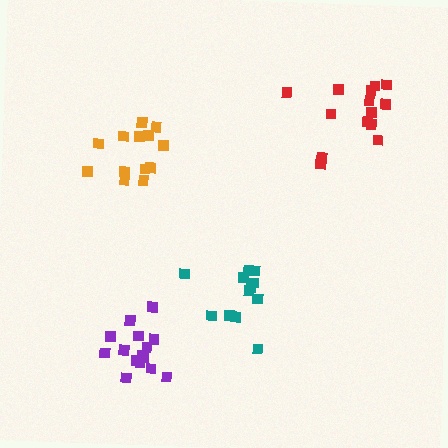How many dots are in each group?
Group 1: 15 dots, Group 2: 12 dots, Group 3: 13 dots, Group 4: 15 dots (55 total).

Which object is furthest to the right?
The red cluster is rightmost.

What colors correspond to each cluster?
The clusters are colored: red, teal, orange, purple.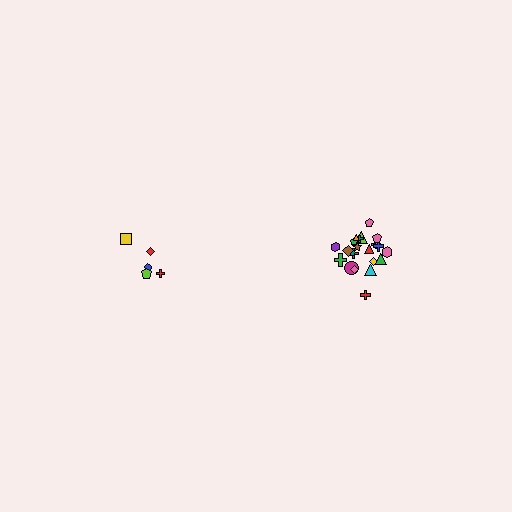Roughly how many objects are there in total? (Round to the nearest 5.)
Roughly 25 objects in total.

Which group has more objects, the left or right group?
The right group.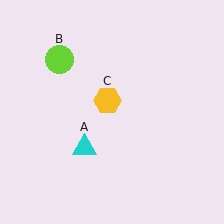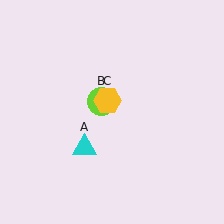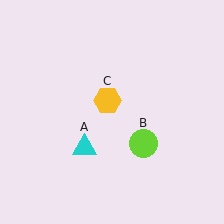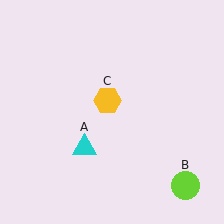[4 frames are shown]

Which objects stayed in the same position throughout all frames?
Cyan triangle (object A) and yellow hexagon (object C) remained stationary.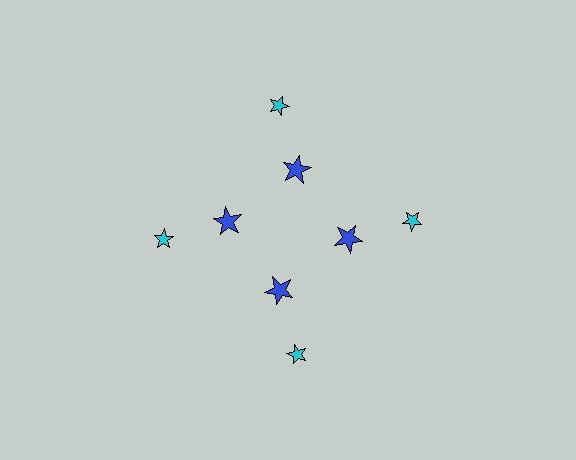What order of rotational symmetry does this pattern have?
This pattern has 4-fold rotational symmetry.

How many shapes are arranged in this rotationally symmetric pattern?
There are 8 shapes, arranged in 4 groups of 2.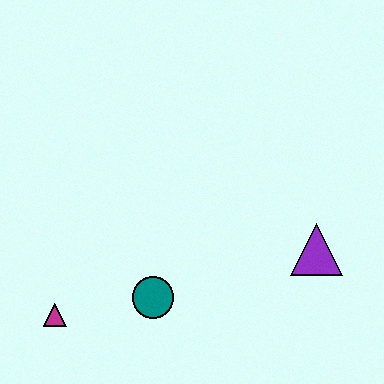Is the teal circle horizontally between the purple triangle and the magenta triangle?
Yes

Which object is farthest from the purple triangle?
The magenta triangle is farthest from the purple triangle.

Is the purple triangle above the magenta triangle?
Yes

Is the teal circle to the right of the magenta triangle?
Yes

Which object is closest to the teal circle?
The magenta triangle is closest to the teal circle.